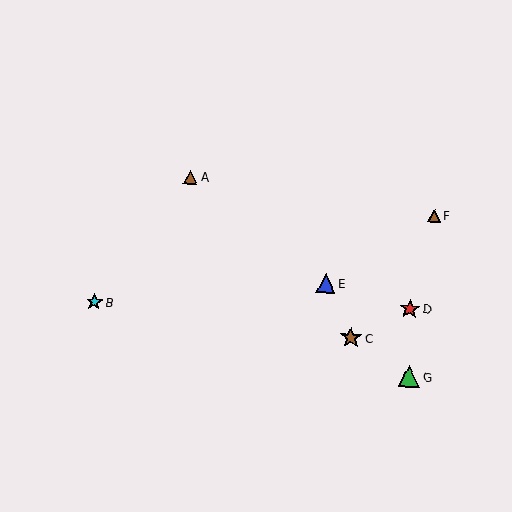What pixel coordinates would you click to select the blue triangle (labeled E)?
Click at (326, 283) to select the blue triangle E.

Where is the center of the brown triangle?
The center of the brown triangle is at (434, 215).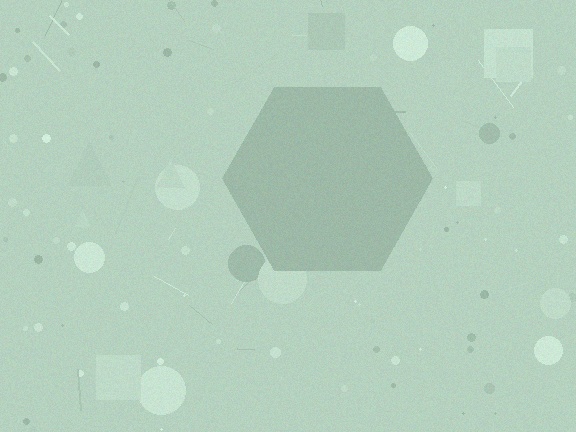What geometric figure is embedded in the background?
A hexagon is embedded in the background.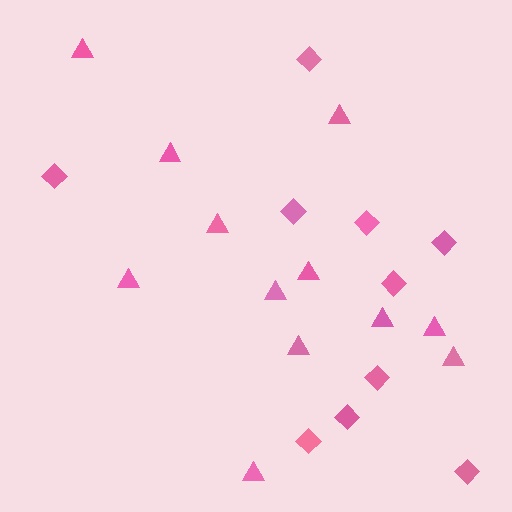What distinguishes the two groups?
There are 2 groups: one group of diamonds (10) and one group of triangles (12).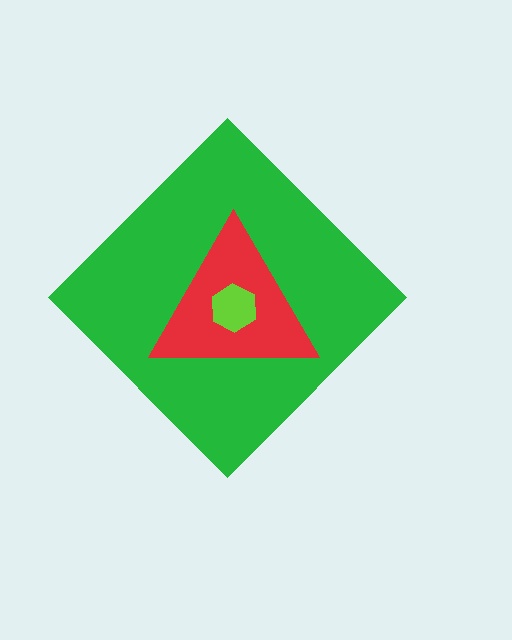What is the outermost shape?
The green diamond.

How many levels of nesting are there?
3.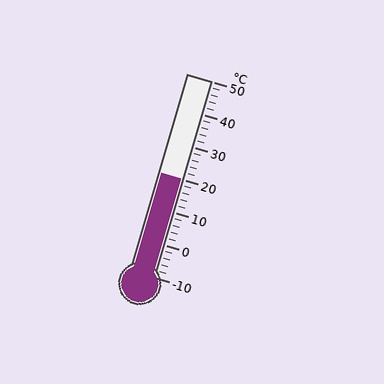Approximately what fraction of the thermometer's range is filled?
The thermometer is filled to approximately 50% of its range.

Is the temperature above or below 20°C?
The temperature is at 20°C.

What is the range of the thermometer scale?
The thermometer scale ranges from -10°C to 50°C.